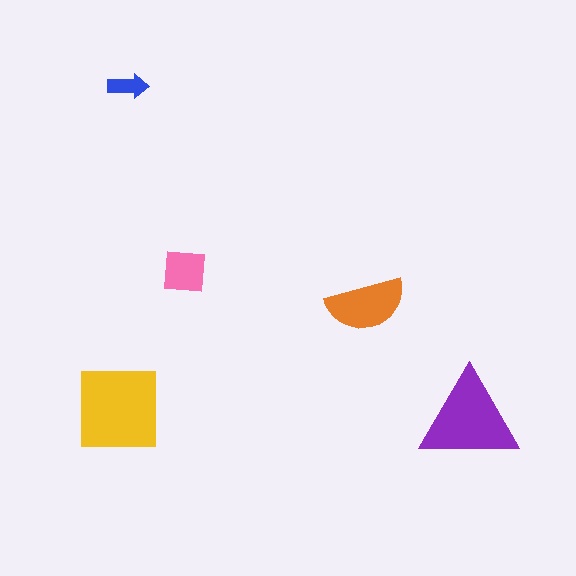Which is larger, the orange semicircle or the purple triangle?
The purple triangle.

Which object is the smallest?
The blue arrow.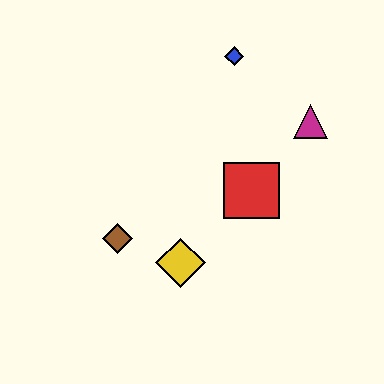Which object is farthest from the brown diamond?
The magenta triangle is farthest from the brown diamond.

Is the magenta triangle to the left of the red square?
No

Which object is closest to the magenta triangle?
The red square is closest to the magenta triangle.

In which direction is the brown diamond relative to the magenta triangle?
The brown diamond is to the left of the magenta triangle.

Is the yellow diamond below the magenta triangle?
Yes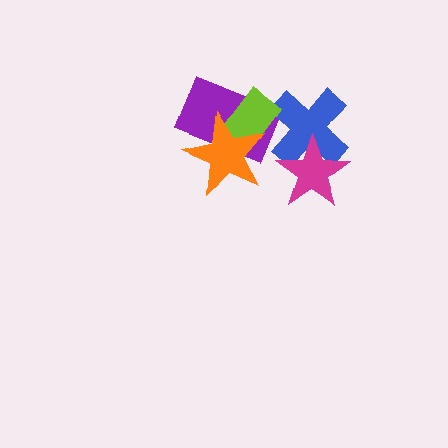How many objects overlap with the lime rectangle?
3 objects overlap with the lime rectangle.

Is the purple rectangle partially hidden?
Yes, it is partially covered by another shape.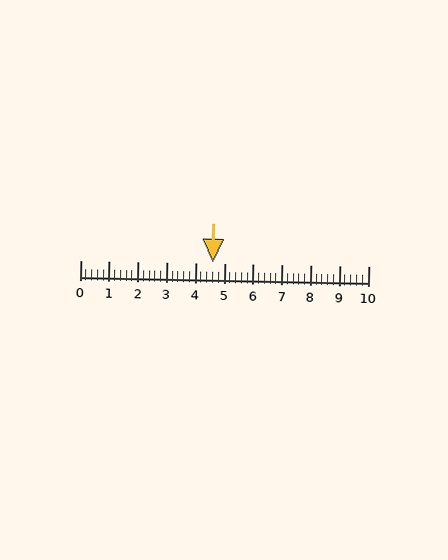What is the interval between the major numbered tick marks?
The major tick marks are spaced 1 units apart.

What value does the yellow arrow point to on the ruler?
The yellow arrow points to approximately 4.6.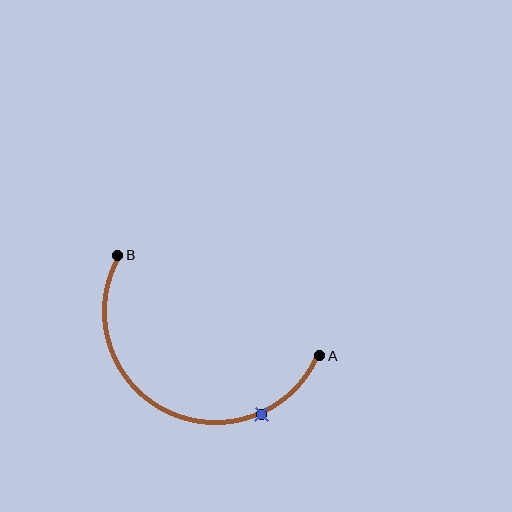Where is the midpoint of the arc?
The arc midpoint is the point on the curve farthest from the straight line joining A and B. It sits below that line.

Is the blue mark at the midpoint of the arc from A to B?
No. The blue mark lies on the arc but is closer to endpoint A. The arc midpoint would be at the point on the curve equidistant along the arc from both A and B.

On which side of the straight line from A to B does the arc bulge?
The arc bulges below the straight line connecting A and B.